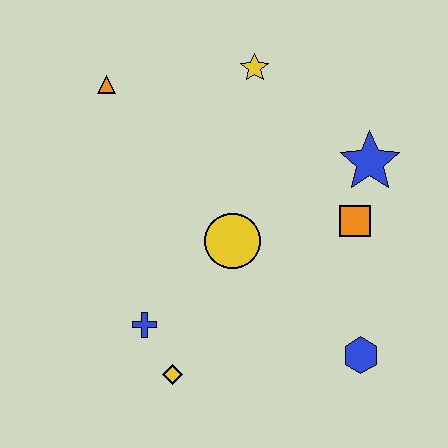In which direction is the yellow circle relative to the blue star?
The yellow circle is to the left of the blue star.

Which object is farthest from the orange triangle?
The blue hexagon is farthest from the orange triangle.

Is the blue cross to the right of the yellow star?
No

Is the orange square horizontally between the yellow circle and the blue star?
Yes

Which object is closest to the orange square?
The blue star is closest to the orange square.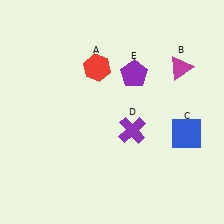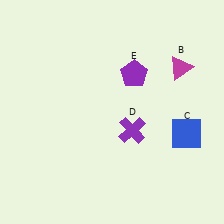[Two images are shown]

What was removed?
The red hexagon (A) was removed in Image 2.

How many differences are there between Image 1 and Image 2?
There is 1 difference between the two images.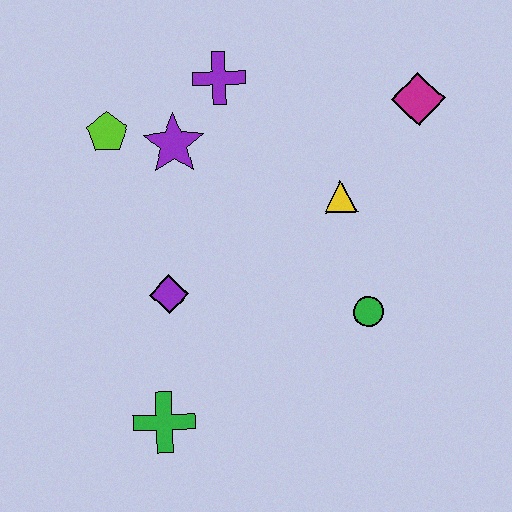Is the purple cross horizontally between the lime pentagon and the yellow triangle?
Yes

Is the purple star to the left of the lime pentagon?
No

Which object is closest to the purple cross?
The purple star is closest to the purple cross.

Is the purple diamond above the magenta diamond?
No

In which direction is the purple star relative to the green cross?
The purple star is above the green cross.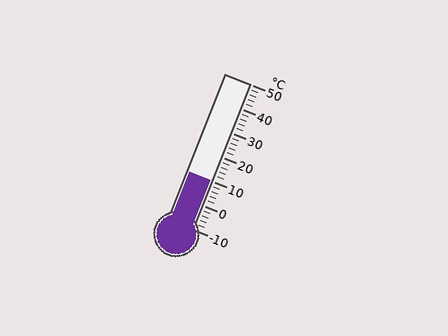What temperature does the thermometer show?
The thermometer shows approximately 10°C.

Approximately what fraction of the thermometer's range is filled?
The thermometer is filled to approximately 35% of its range.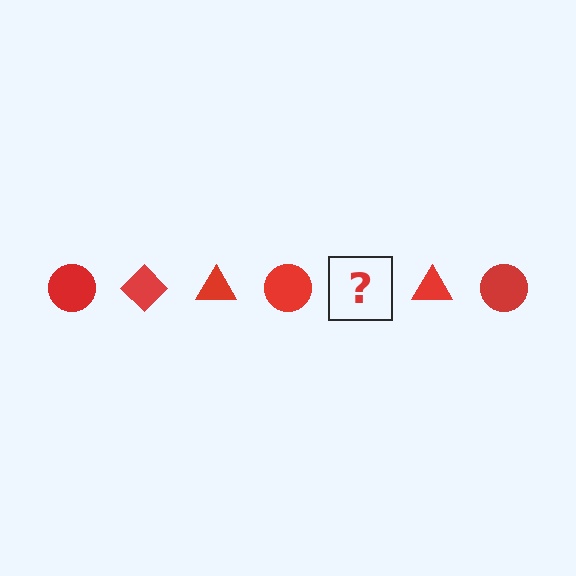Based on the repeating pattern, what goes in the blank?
The blank should be a red diamond.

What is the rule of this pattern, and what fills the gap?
The rule is that the pattern cycles through circle, diamond, triangle shapes in red. The gap should be filled with a red diamond.